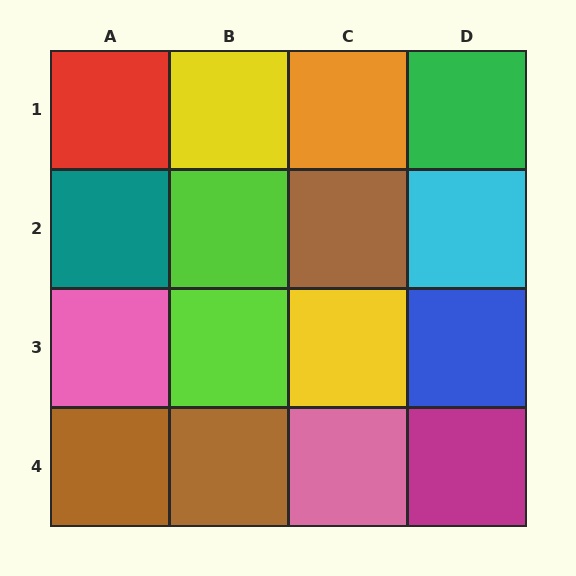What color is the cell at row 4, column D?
Magenta.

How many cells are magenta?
1 cell is magenta.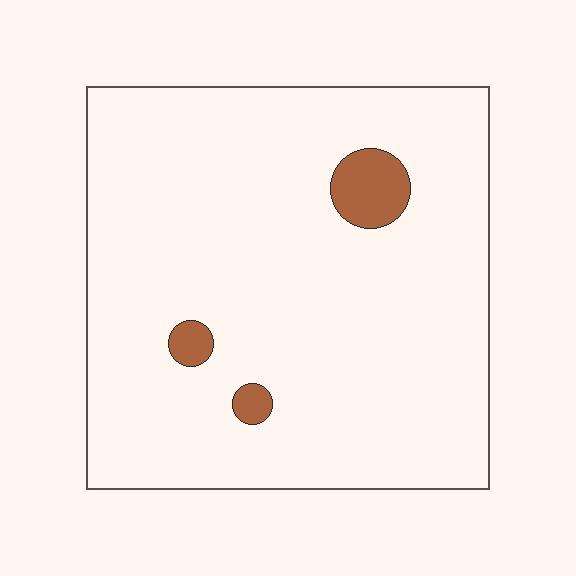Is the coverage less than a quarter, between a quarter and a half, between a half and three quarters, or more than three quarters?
Less than a quarter.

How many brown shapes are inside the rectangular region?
3.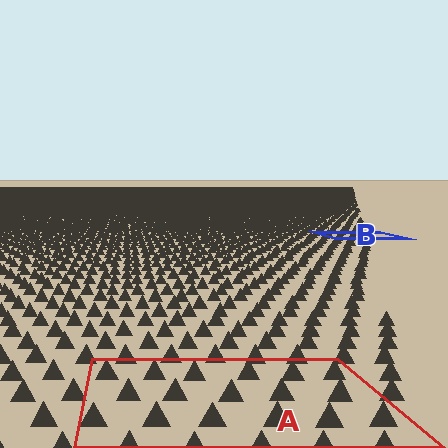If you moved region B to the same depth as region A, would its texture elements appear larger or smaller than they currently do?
They would appear larger. At a closer depth, the same texture elements are projected at a bigger on-screen size.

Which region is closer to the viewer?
Region A is closer. The texture elements there are larger and more spread out.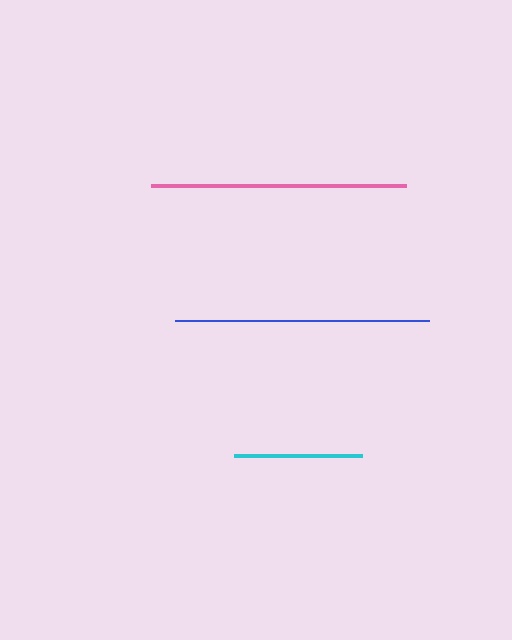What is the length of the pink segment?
The pink segment is approximately 255 pixels long.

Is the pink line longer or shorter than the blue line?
The pink line is longer than the blue line.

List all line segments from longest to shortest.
From longest to shortest: pink, blue, cyan.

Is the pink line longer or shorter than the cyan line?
The pink line is longer than the cyan line.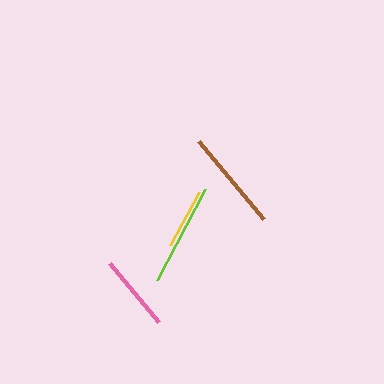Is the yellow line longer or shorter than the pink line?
The pink line is longer than the yellow line.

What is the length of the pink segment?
The pink segment is approximately 77 pixels long.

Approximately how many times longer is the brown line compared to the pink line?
The brown line is approximately 1.3 times the length of the pink line.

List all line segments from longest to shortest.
From longest to shortest: lime, brown, pink, yellow.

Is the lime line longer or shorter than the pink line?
The lime line is longer than the pink line.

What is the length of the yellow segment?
The yellow segment is approximately 61 pixels long.